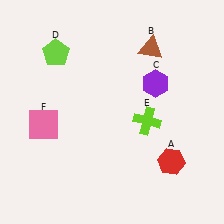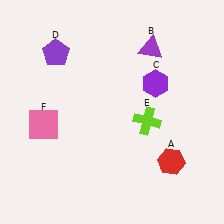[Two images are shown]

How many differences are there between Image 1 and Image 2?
There are 2 differences between the two images.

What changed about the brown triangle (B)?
In Image 1, B is brown. In Image 2, it changed to purple.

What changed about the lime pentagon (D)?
In Image 1, D is lime. In Image 2, it changed to purple.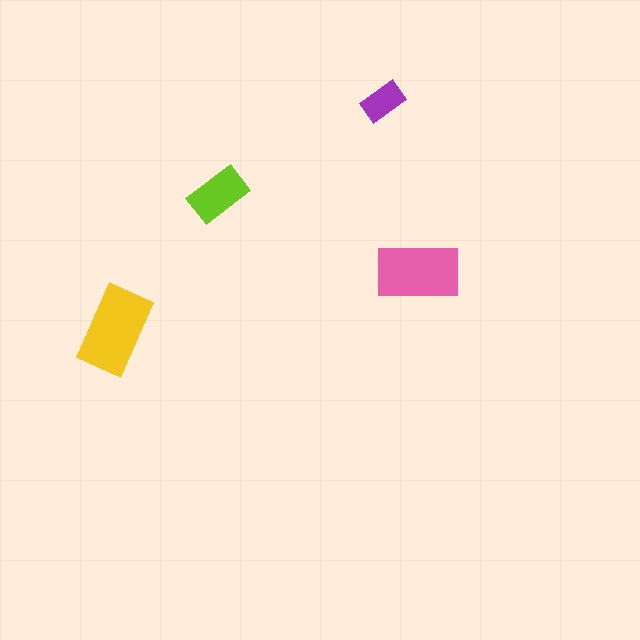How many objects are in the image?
There are 4 objects in the image.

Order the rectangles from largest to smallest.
the yellow one, the pink one, the lime one, the purple one.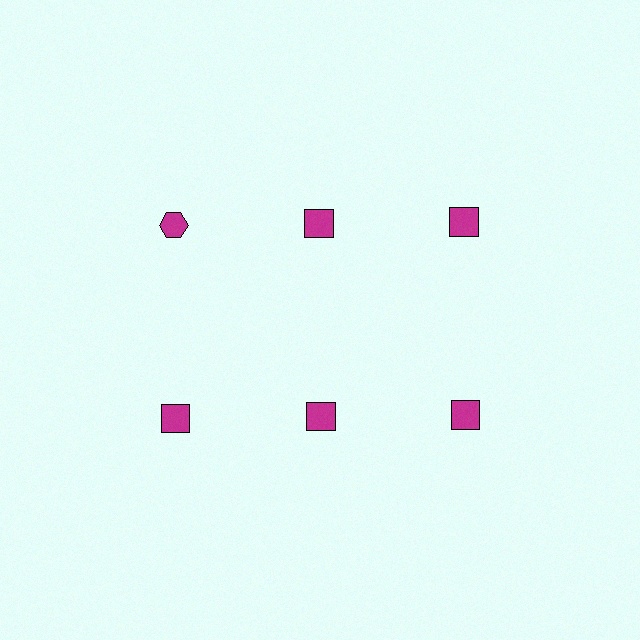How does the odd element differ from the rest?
It has a different shape: hexagon instead of square.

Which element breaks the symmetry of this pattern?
The magenta hexagon in the top row, leftmost column breaks the symmetry. All other shapes are magenta squares.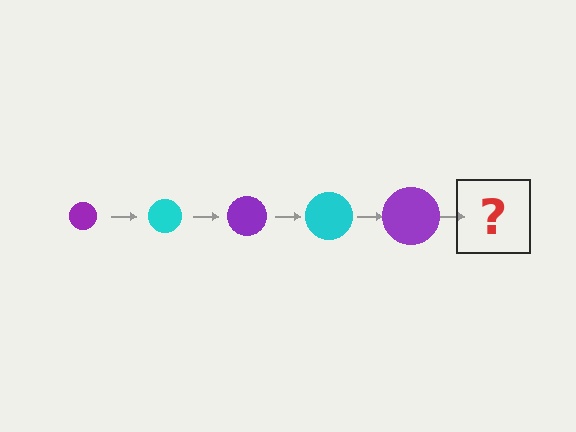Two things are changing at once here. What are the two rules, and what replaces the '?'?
The two rules are that the circle grows larger each step and the color cycles through purple and cyan. The '?' should be a cyan circle, larger than the previous one.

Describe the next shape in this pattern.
It should be a cyan circle, larger than the previous one.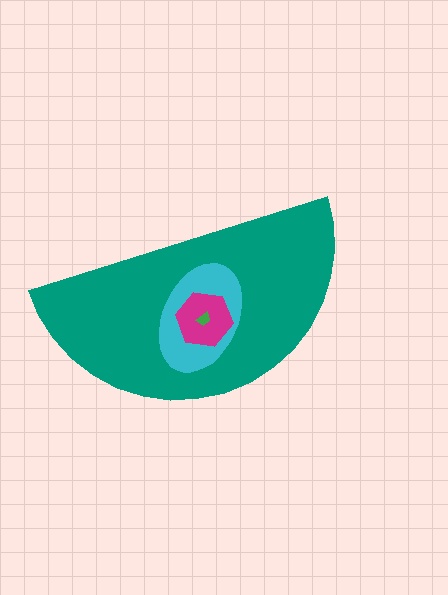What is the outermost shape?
The teal semicircle.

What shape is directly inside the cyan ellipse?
The magenta hexagon.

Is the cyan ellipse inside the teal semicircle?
Yes.